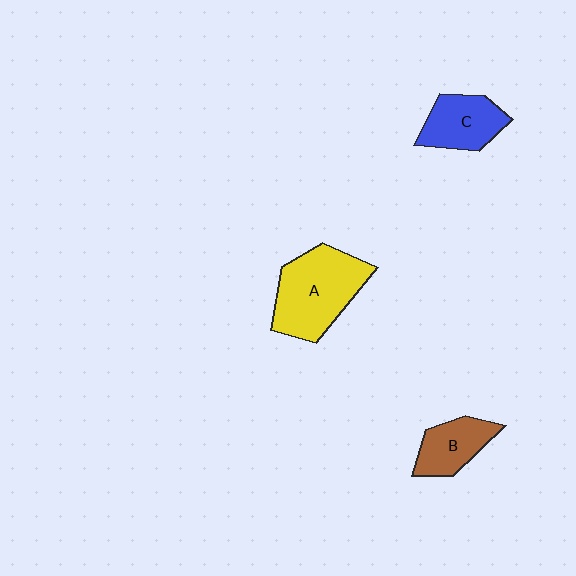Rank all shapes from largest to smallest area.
From largest to smallest: A (yellow), C (blue), B (brown).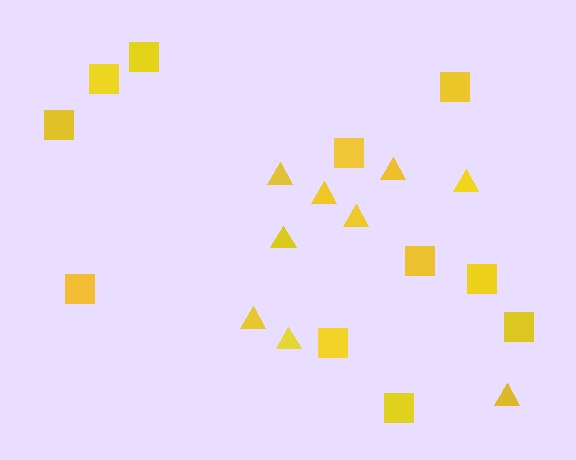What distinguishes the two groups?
There are 2 groups: one group of triangles (9) and one group of squares (11).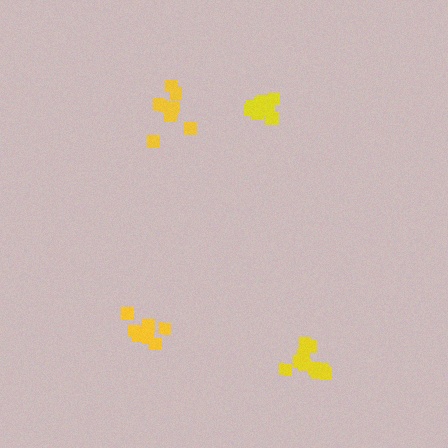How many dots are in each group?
Group 1: 11 dots, Group 2: 9 dots, Group 3: 11 dots, Group 4: 10 dots (41 total).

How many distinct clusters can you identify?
There are 4 distinct clusters.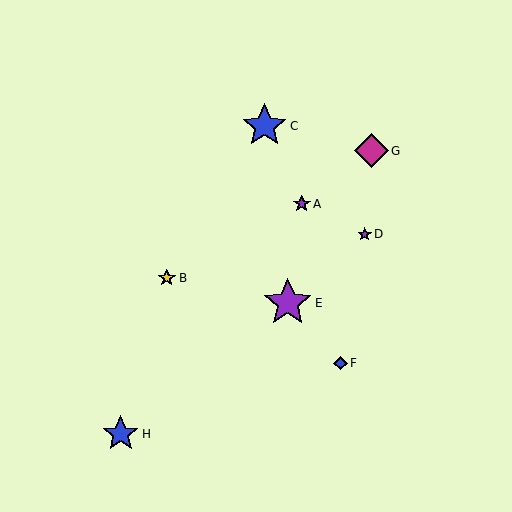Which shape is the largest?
The purple star (labeled E) is the largest.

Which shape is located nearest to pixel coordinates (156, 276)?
The yellow star (labeled B) at (167, 278) is nearest to that location.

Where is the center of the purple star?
The center of the purple star is at (302, 204).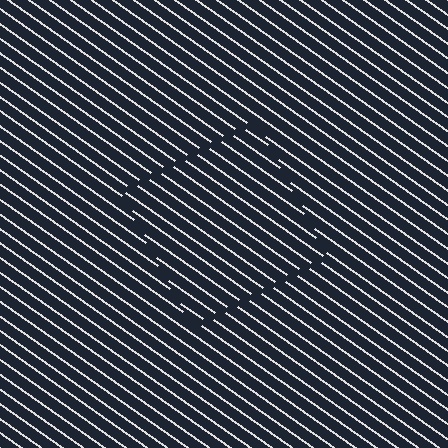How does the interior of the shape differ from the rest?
The interior of the shape contains the same grating, shifted by half a period — the contour is defined by the phase discontinuity where line-ends from the inner and outer gratings abut.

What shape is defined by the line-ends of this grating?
An illusory square. The interior of the shape contains the same grating, shifted by half a period — the contour is defined by the phase discontinuity where line-ends from the inner and outer gratings abut.